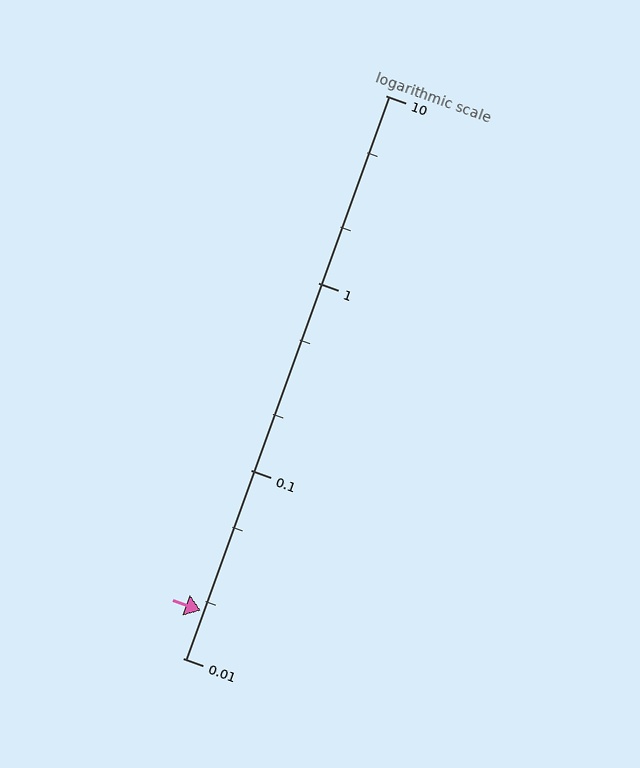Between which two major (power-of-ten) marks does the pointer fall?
The pointer is between 0.01 and 0.1.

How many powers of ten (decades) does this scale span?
The scale spans 3 decades, from 0.01 to 10.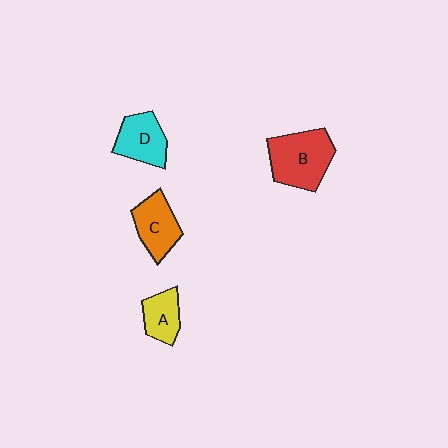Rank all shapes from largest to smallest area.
From largest to smallest: B (red), C (orange), D (cyan), A (yellow).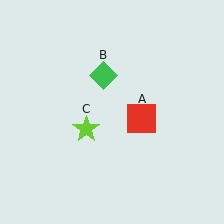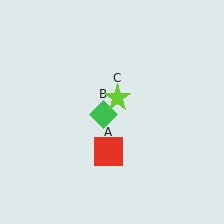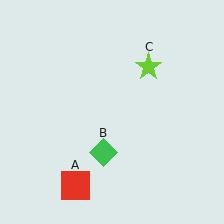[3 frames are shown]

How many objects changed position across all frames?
3 objects changed position: red square (object A), green diamond (object B), lime star (object C).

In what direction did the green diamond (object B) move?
The green diamond (object B) moved down.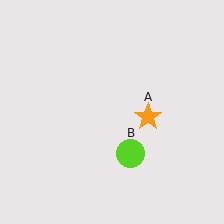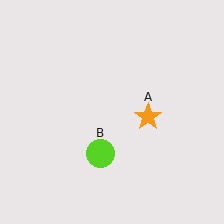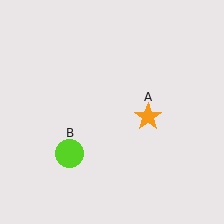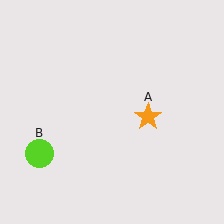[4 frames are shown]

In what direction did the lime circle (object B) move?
The lime circle (object B) moved left.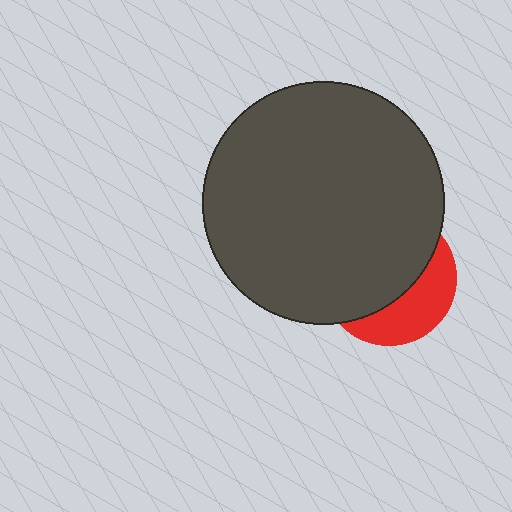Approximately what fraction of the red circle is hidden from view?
Roughly 65% of the red circle is hidden behind the dark gray circle.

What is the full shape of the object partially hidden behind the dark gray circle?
The partially hidden object is a red circle.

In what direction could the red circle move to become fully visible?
The red circle could move toward the lower-right. That would shift it out from behind the dark gray circle entirely.